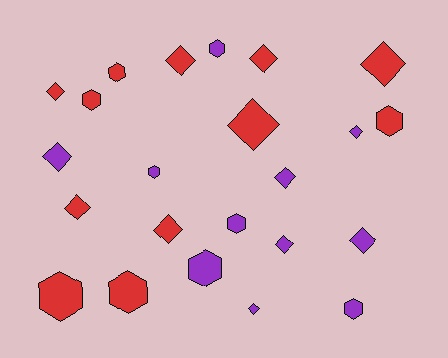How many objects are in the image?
There are 23 objects.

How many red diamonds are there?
There are 7 red diamonds.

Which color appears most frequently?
Red, with 12 objects.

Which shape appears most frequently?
Diamond, with 13 objects.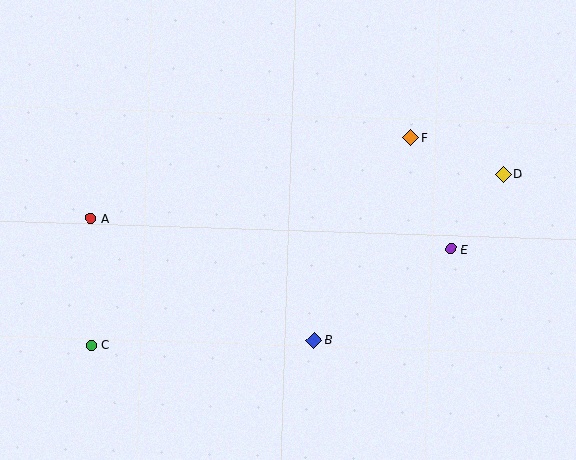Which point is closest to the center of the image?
Point B at (314, 340) is closest to the center.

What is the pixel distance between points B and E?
The distance between B and E is 164 pixels.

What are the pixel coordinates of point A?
Point A is at (91, 218).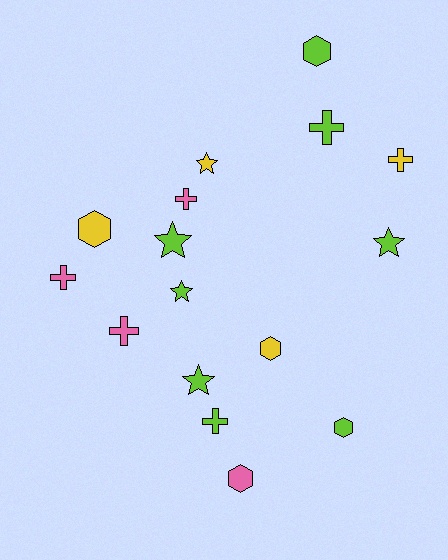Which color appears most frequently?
Lime, with 8 objects.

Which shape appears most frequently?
Cross, with 6 objects.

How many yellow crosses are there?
There is 1 yellow cross.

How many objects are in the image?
There are 16 objects.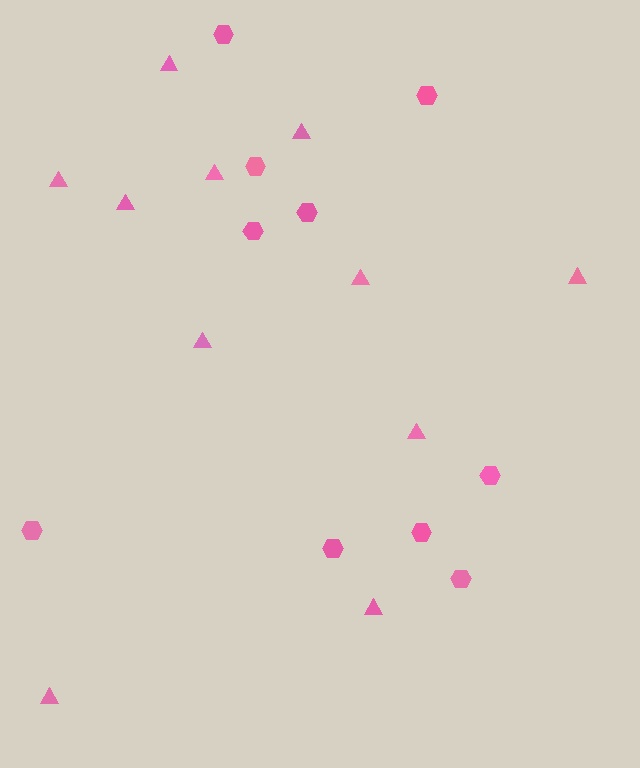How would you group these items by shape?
There are 2 groups: one group of hexagons (10) and one group of triangles (11).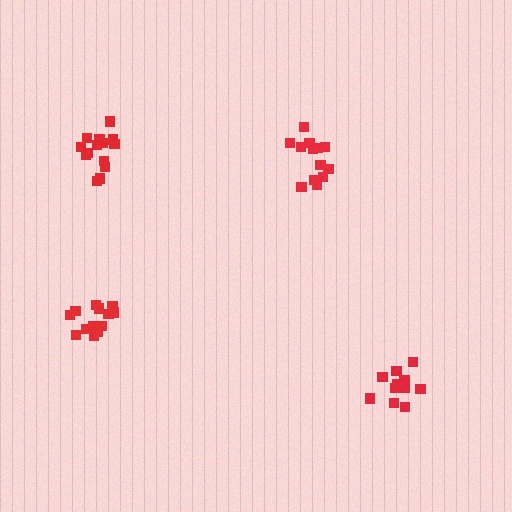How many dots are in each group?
Group 1: 13 dots, Group 2: 14 dots, Group 3: 13 dots, Group 4: 12 dots (52 total).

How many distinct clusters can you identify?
There are 4 distinct clusters.